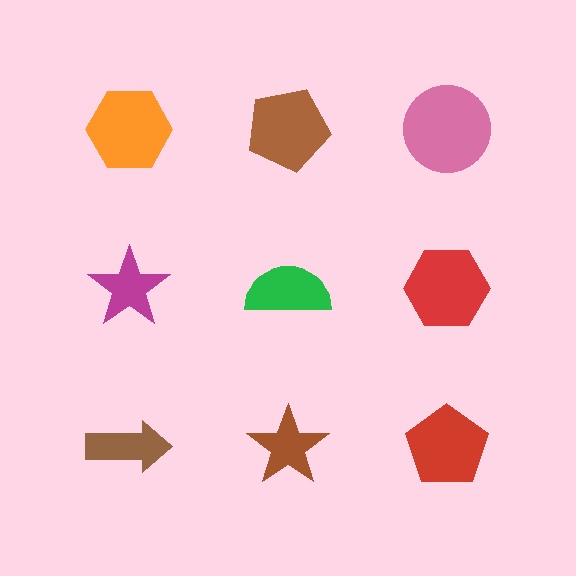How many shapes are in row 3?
3 shapes.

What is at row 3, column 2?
A brown star.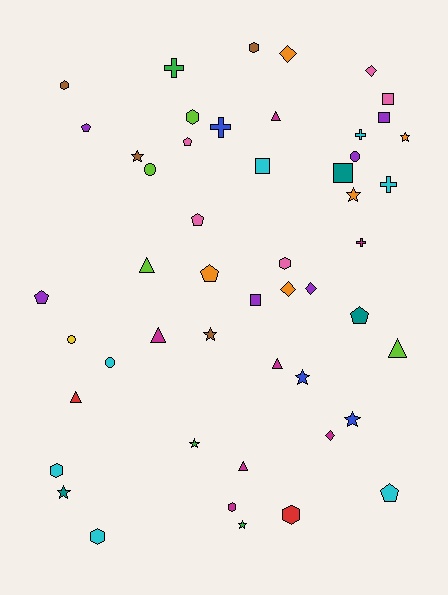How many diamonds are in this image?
There are 5 diamonds.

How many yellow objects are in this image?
There is 1 yellow object.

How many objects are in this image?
There are 50 objects.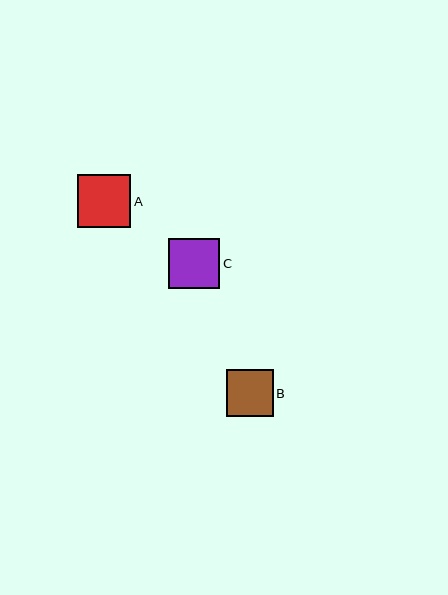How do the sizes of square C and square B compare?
Square C and square B are approximately the same size.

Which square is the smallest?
Square B is the smallest with a size of approximately 47 pixels.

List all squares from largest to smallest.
From largest to smallest: A, C, B.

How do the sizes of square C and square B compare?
Square C and square B are approximately the same size.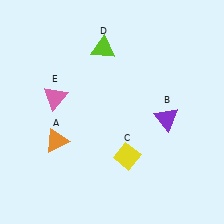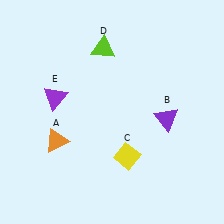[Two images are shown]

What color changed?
The triangle (E) changed from pink in Image 1 to purple in Image 2.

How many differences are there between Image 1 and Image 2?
There is 1 difference between the two images.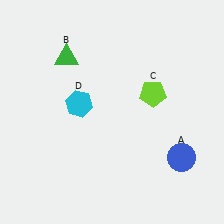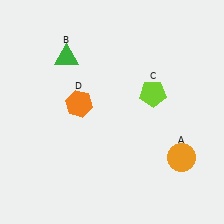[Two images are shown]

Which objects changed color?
A changed from blue to orange. D changed from cyan to orange.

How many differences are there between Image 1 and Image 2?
There are 2 differences between the two images.